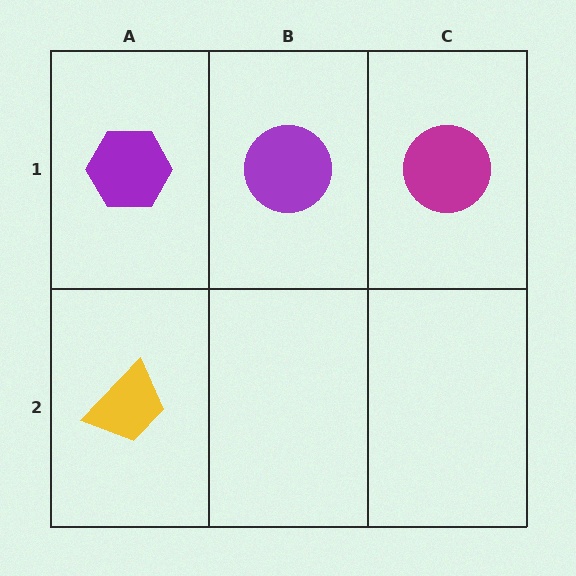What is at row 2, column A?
A yellow trapezoid.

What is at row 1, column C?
A magenta circle.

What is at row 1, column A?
A purple hexagon.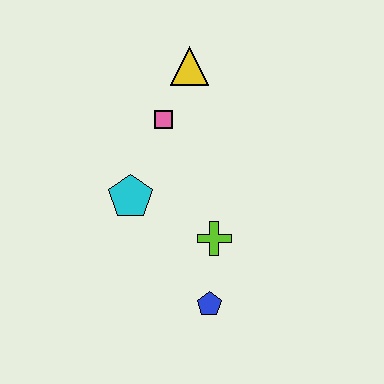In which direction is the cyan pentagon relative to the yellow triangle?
The cyan pentagon is below the yellow triangle.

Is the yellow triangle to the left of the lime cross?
Yes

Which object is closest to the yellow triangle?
The pink square is closest to the yellow triangle.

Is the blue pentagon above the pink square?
No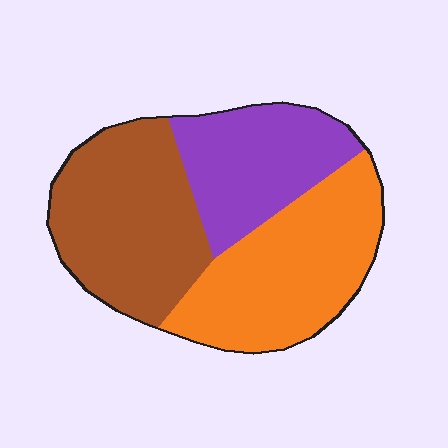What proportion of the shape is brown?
Brown covers about 35% of the shape.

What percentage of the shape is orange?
Orange covers about 35% of the shape.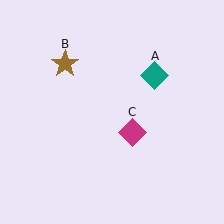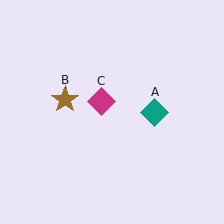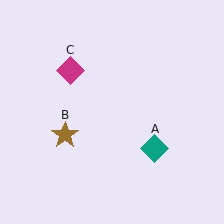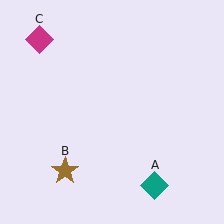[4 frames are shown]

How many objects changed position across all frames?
3 objects changed position: teal diamond (object A), brown star (object B), magenta diamond (object C).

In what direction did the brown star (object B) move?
The brown star (object B) moved down.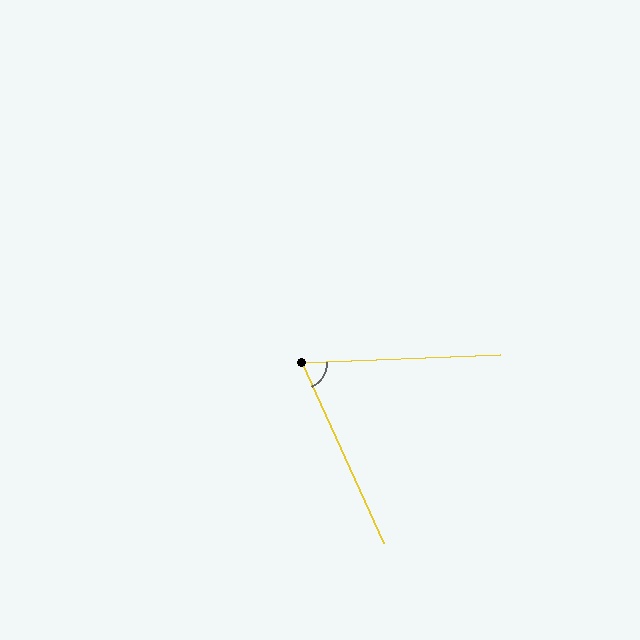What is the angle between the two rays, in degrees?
Approximately 68 degrees.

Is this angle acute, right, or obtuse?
It is acute.